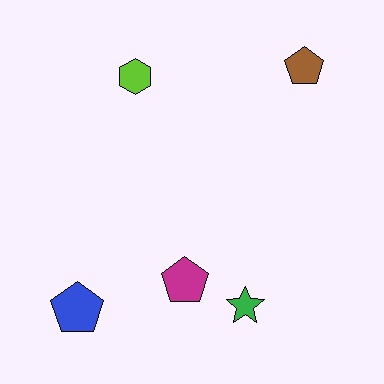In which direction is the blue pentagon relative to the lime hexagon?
The blue pentagon is below the lime hexagon.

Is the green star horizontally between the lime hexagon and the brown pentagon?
Yes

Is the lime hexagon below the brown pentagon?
Yes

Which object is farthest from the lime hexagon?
The green star is farthest from the lime hexagon.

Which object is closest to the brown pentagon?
The lime hexagon is closest to the brown pentagon.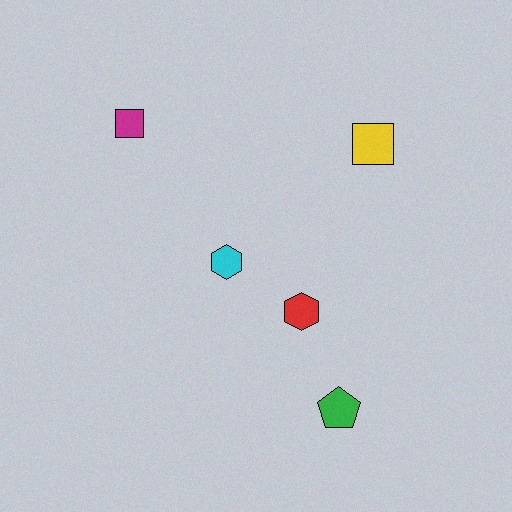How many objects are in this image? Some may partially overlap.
There are 5 objects.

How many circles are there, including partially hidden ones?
There are no circles.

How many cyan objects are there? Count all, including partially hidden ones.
There is 1 cyan object.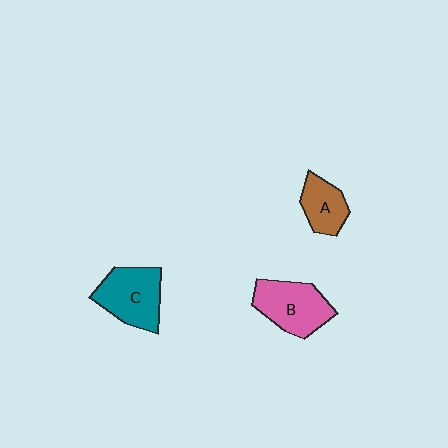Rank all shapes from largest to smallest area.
From largest to smallest: C (teal), B (pink), A (brown).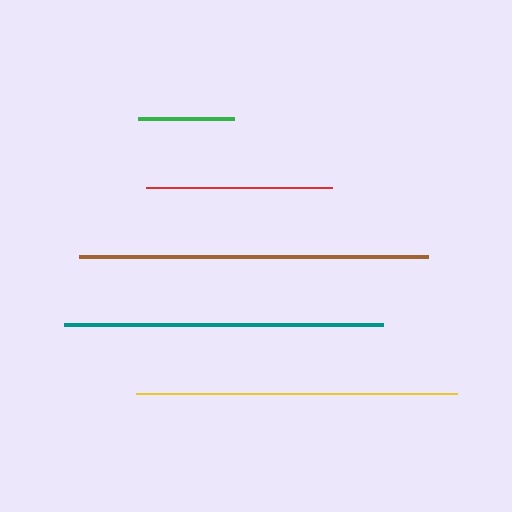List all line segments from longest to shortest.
From longest to shortest: brown, yellow, teal, red, green.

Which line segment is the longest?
The brown line is the longest at approximately 350 pixels.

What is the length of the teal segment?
The teal segment is approximately 320 pixels long.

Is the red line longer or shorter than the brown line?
The brown line is longer than the red line.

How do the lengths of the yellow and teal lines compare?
The yellow and teal lines are approximately the same length.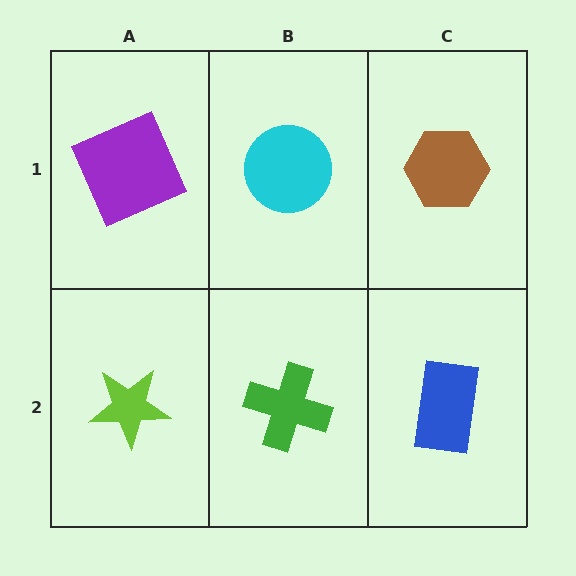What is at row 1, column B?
A cyan circle.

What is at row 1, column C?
A brown hexagon.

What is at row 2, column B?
A green cross.